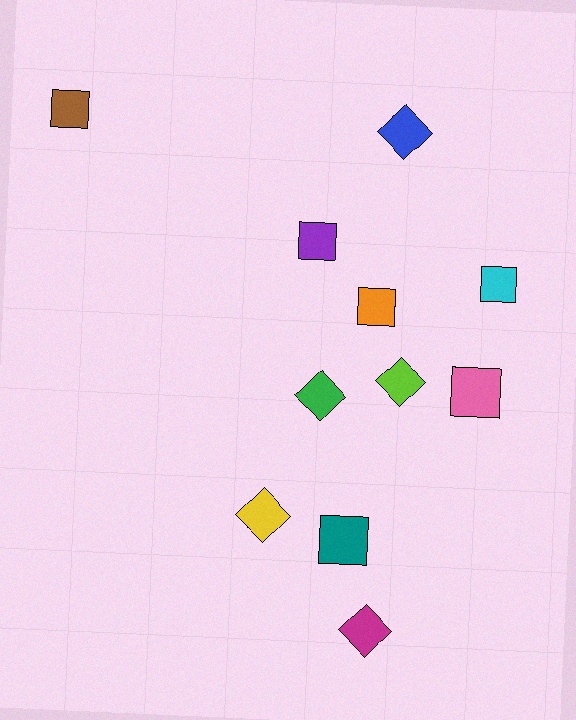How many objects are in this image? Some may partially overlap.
There are 11 objects.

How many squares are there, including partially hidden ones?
There are 6 squares.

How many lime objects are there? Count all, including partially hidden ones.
There is 1 lime object.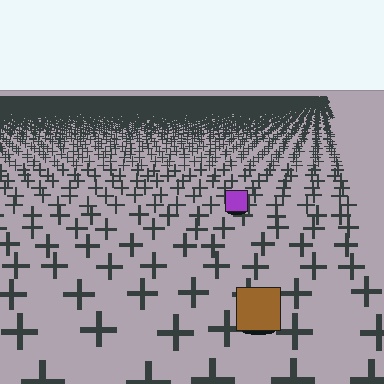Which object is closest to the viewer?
The brown square is closest. The texture marks near it are larger and more spread out.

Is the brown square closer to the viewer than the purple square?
Yes. The brown square is closer — you can tell from the texture gradient: the ground texture is coarser near it.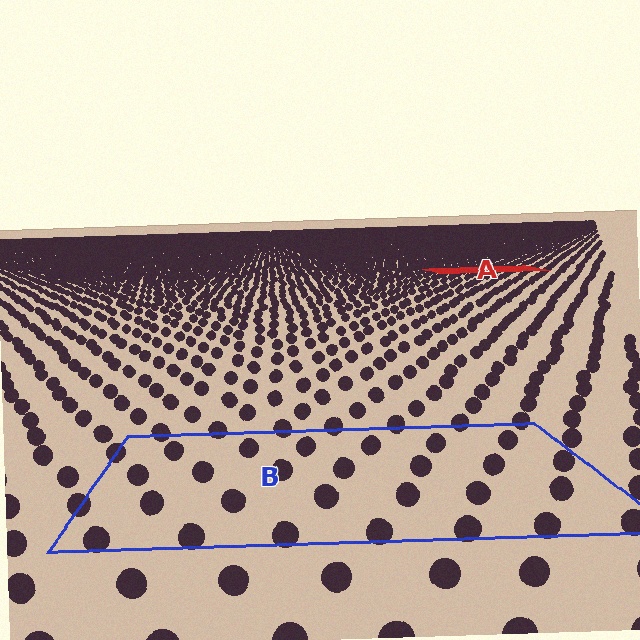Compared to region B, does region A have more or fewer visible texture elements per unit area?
Region A has more texture elements per unit area — they are packed more densely because it is farther away.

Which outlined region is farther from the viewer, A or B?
Region A is farther from the viewer — the texture elements inside it appear smaller and more densely packed.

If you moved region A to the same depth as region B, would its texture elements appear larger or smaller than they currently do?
They would appear larger. At a closer depth, the same texture elements are projected at a bigger on-screen size.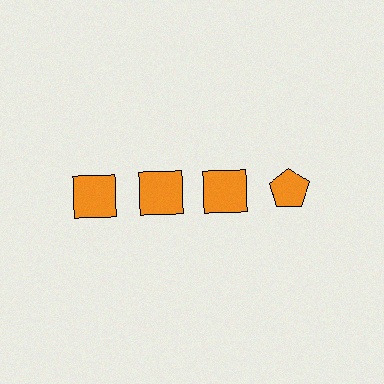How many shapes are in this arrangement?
There are 4 shapes arranged in a grid pattern.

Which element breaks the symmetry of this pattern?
The orange pentagon in the top row, second from right column breaks the symmetry. All other shapes are orange squares.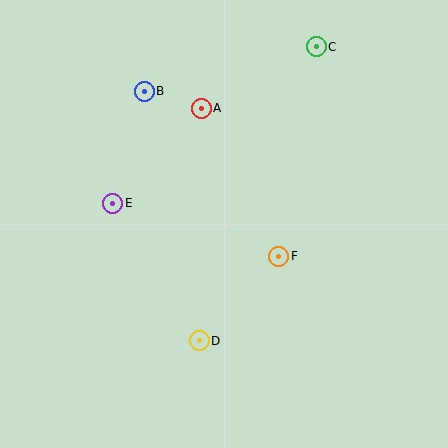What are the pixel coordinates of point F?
Point F is at (279, 256).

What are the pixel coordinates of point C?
Point C is at (316, 47).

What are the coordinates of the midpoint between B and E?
The midpoint between B and E is at (128, 147).